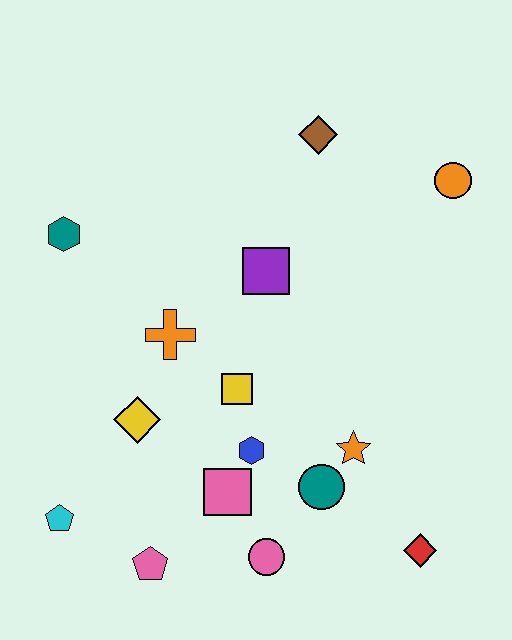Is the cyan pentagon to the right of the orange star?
No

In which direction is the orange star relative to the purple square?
The orange star is below the purple square.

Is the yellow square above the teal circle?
Yes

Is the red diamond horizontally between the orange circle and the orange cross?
Yes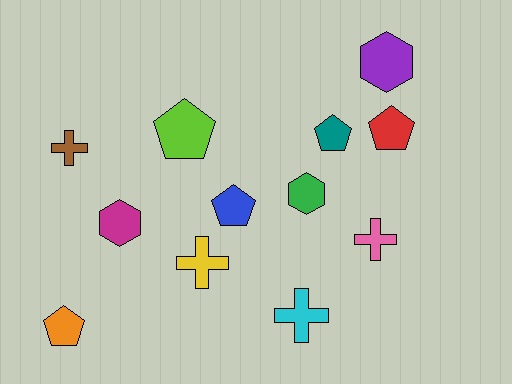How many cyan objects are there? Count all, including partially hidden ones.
There is 1 cyan object.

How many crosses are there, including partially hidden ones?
There are 4 crosses.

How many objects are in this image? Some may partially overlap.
There are 12 objects.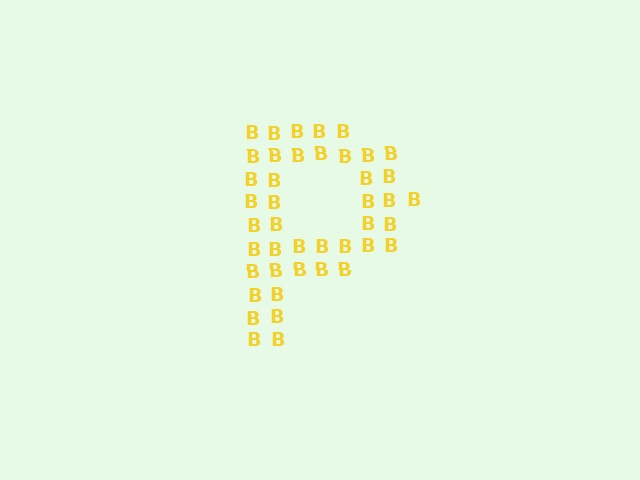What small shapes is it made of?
It is made of small letter B's.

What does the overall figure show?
The overall figure shows the letter P.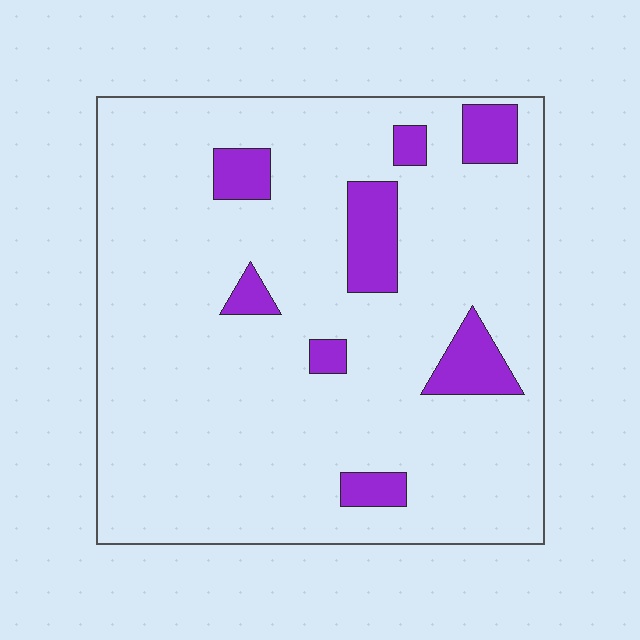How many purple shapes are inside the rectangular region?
8.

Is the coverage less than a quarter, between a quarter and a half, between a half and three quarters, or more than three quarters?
Less than a quarter.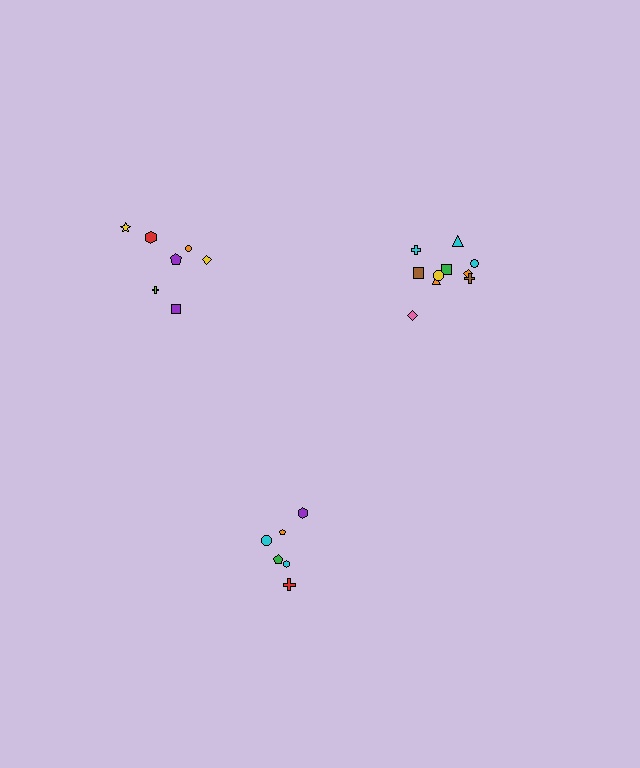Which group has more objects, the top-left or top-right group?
The top-right group.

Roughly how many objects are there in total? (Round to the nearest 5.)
Roughly 25 objects in total.